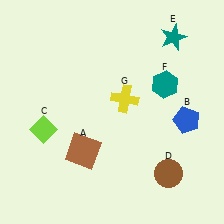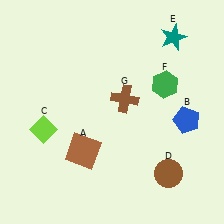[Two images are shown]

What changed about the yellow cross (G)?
In Image 1, G is yellow. In Image 2, it changed to brown.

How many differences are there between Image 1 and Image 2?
There are 2 differences between the two images.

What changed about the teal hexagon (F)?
In Image 1, F is teal. In Image 2, it changed to green.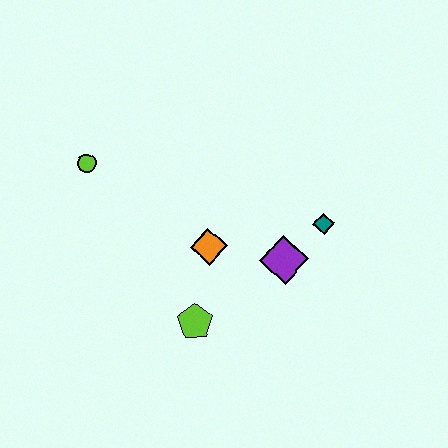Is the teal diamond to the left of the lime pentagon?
No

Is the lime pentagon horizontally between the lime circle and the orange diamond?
Yes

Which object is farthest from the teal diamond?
The lime circle is farthest from the teal diamond.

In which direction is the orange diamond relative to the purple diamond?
The orange diamond is to the left of the purple diamond.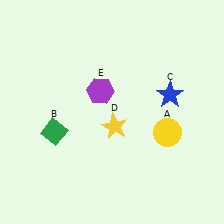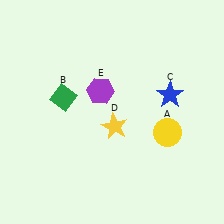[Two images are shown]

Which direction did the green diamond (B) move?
The green diamond (B) moved up.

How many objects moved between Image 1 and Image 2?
1 object moved between the two images.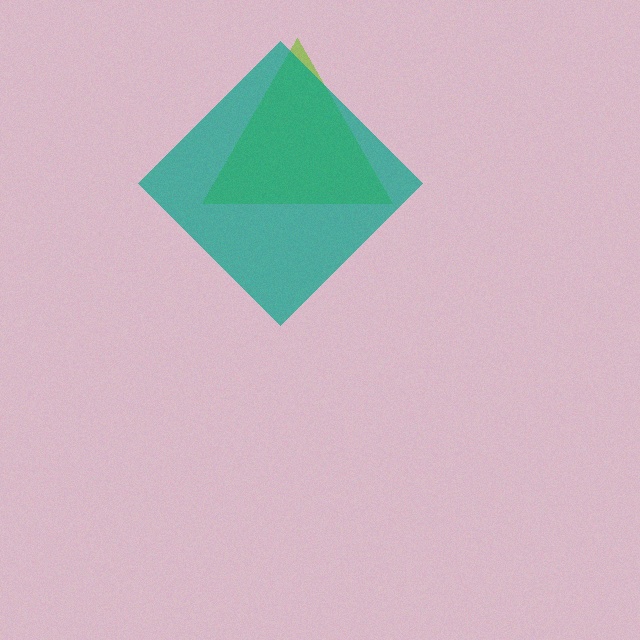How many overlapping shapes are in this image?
There are 2 overlapping shapes in the image.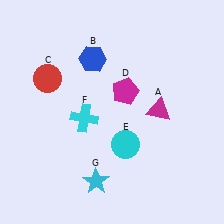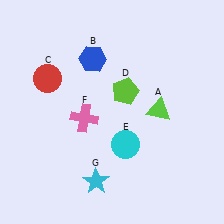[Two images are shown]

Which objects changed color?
A changed from magenta to lime. D changed from magenta to lime. F changed from cyan to pink.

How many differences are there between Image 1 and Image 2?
There are 3 differences between the two images.